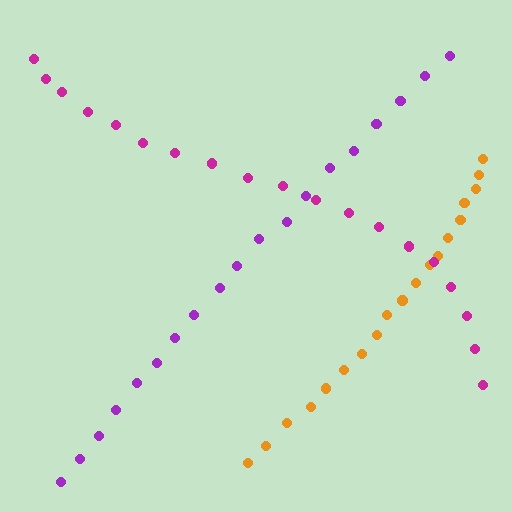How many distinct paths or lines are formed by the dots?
There are 3 distinct paths.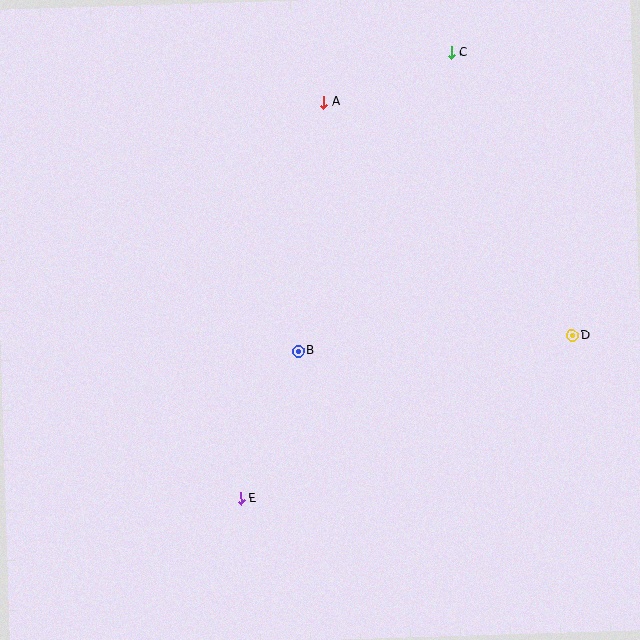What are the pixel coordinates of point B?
Point B is at (298, 351).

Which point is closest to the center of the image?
Point B at (298, 351) is closest to the center.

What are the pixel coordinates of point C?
Point C is at (451, 53).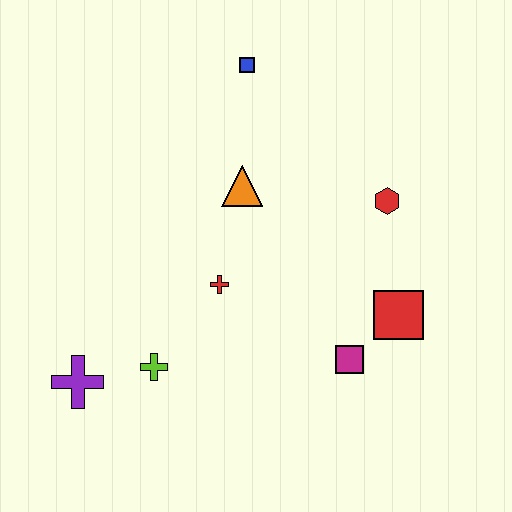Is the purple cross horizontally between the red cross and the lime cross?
No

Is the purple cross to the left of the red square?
Yes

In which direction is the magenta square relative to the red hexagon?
The magenta square is below the red hexagon.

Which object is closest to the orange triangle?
The red cross is closest to the orange triangle.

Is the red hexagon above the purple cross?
Yes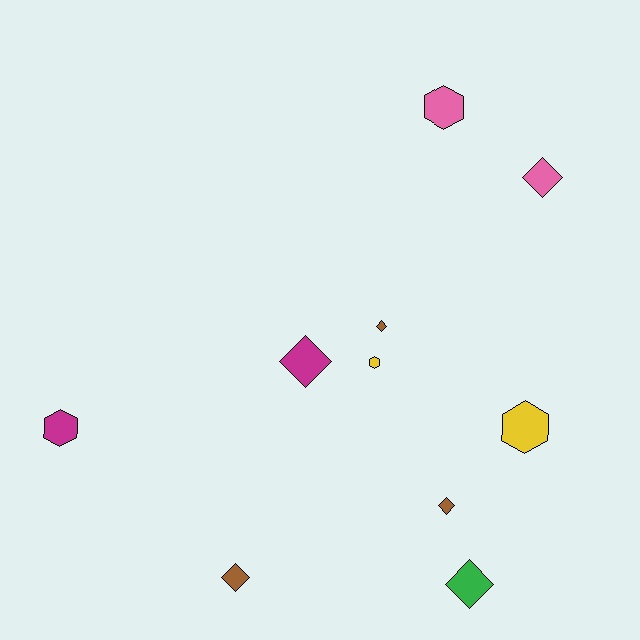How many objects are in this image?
There are 10 objects.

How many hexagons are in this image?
There are 4 hexagons.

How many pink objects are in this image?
There are 2 pink objects.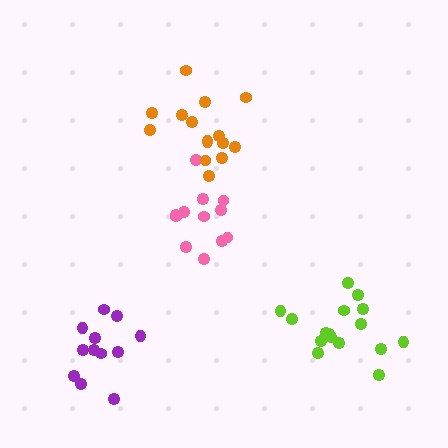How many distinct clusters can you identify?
There are 4 distinct clusters.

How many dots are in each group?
Group 1: 12 dots, Group 2: 12 dots, Group 3: 15 dots, Group 4: 16 dots (55 total).